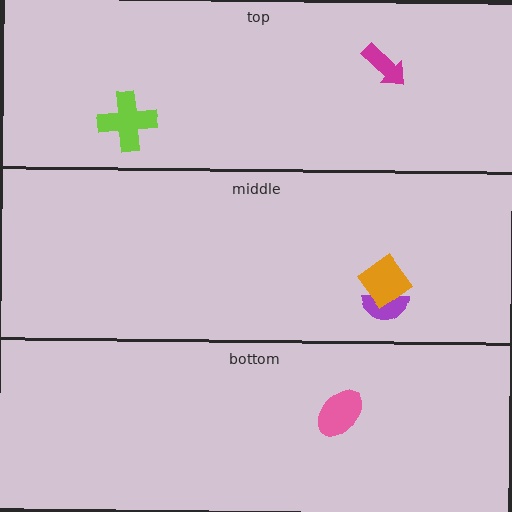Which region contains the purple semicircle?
The middle region.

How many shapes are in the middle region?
2.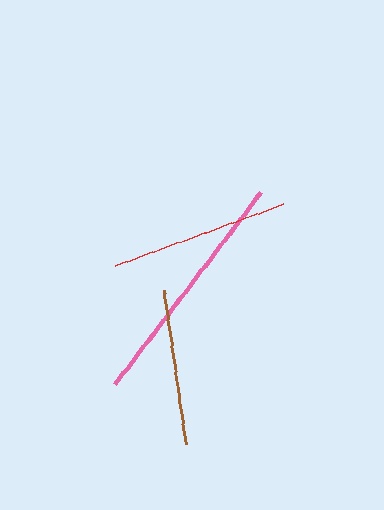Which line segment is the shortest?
The brown line is the shortest at approximately 155 pixels.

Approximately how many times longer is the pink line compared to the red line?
The pink line is approximately 1.3 times the length of the red line.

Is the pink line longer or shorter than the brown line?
The pink line is longer than the brown line.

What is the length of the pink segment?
The pink segment is approximately 241 pixels long.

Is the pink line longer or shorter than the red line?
The pink line is longer than the red line.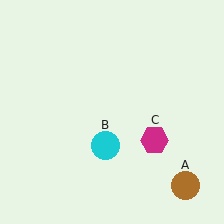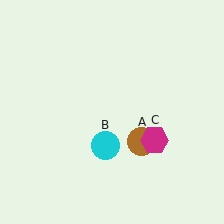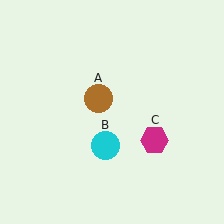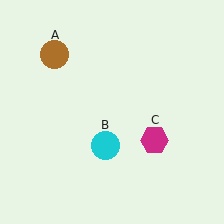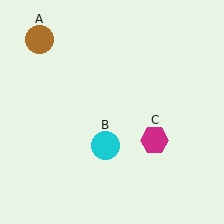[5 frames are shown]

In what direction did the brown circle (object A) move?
The brown circle (object A) moved up and to the left.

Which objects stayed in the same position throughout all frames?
Cyan circle (object B) and magenta hexagon (object C) remained stationary.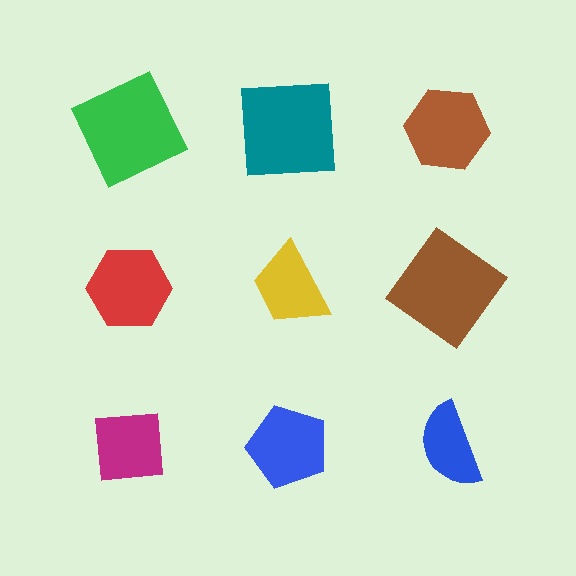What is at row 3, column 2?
A blue pentagon.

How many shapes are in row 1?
3 shapes.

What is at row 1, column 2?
A teal square.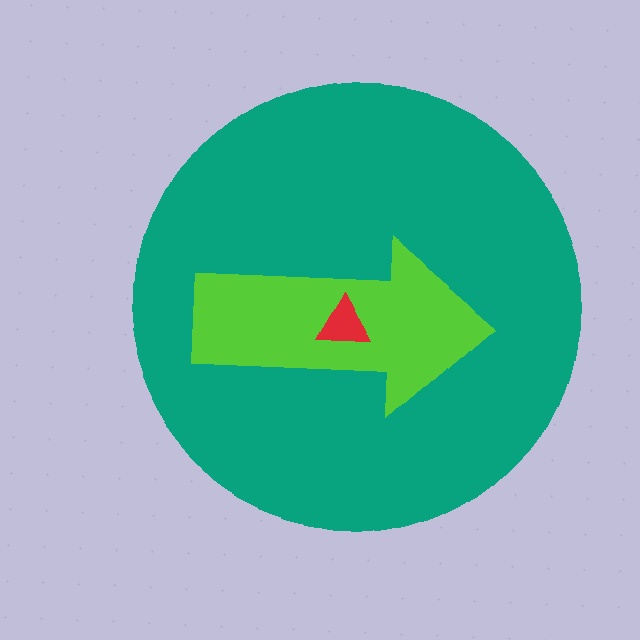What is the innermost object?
The red triangle.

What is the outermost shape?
The teal circle.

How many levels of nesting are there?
3.